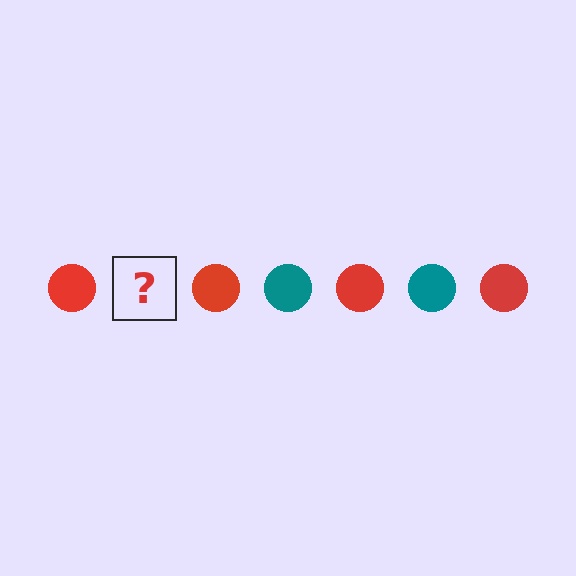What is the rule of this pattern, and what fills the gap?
The rule is that the pattern cycles through red, teal circles. The gap should be filled with a teal circle.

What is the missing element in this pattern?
The missing element is a teal circle.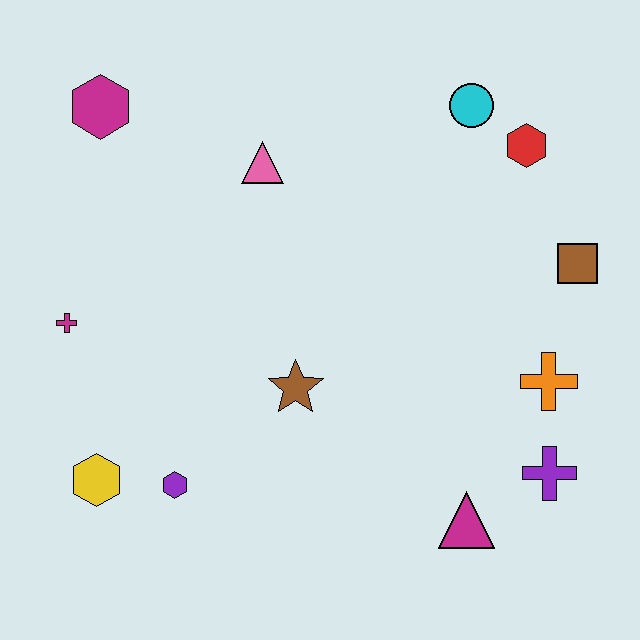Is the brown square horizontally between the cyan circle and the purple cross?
No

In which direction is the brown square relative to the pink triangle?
The brown square is to the right of the pink triangle.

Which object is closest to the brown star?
The purple hexagon is closest to the brown star.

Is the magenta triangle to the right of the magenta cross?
Yes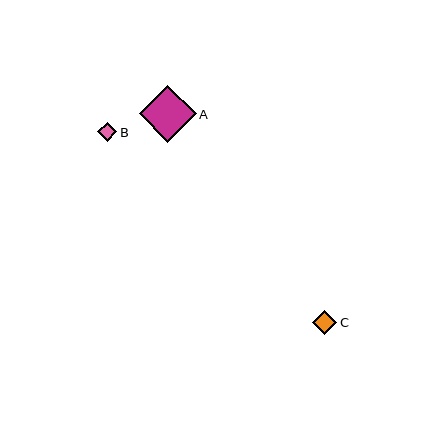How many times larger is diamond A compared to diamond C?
Diamond A is approximately 2.4 times the size of diamond C.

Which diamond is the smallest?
Diamond B is the smallest with a size of approximately 19 pixels.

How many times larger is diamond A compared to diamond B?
Diamond A is approximately 3.0 times the size of diamond B.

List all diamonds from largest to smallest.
From largest to smallest: A, C, B.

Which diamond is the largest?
Diamond A is the largest with a size of approximately 57 pixels.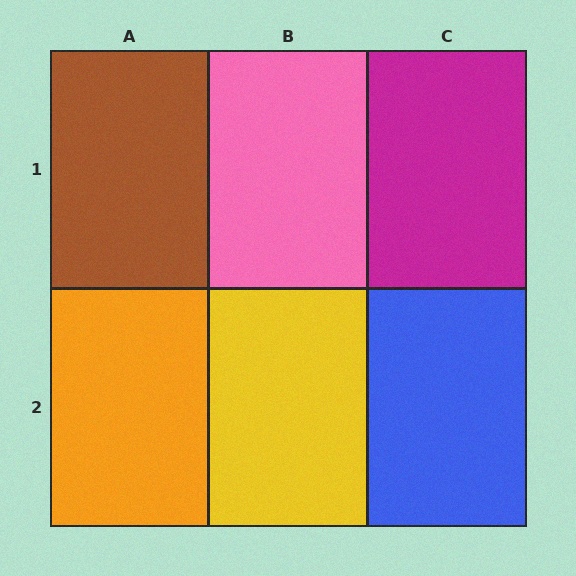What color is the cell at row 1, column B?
Pink.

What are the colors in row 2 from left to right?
Orange, yellow, blue.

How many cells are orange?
1 cell is orange.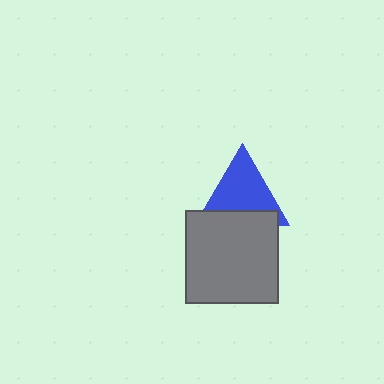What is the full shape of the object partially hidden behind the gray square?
The partially hidden object is a blue triangle.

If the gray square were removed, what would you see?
You would see the complete blue triangle.